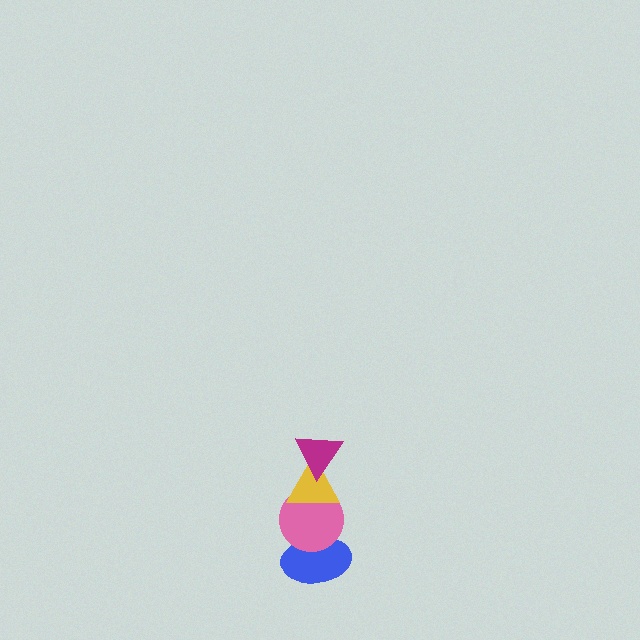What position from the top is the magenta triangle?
The magenta triangle is 1st from the top.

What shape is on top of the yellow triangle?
The magenta triangle is on top of the yellow triangle.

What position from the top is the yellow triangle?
The yellow triangle is 2nd from the top.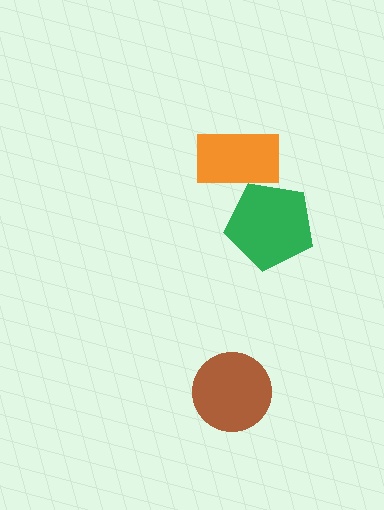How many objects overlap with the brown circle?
0 objects overlap with the brown circle.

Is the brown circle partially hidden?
No, no other shape covers it.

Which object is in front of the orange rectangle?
The green pentagon is in front of the orange rectangle.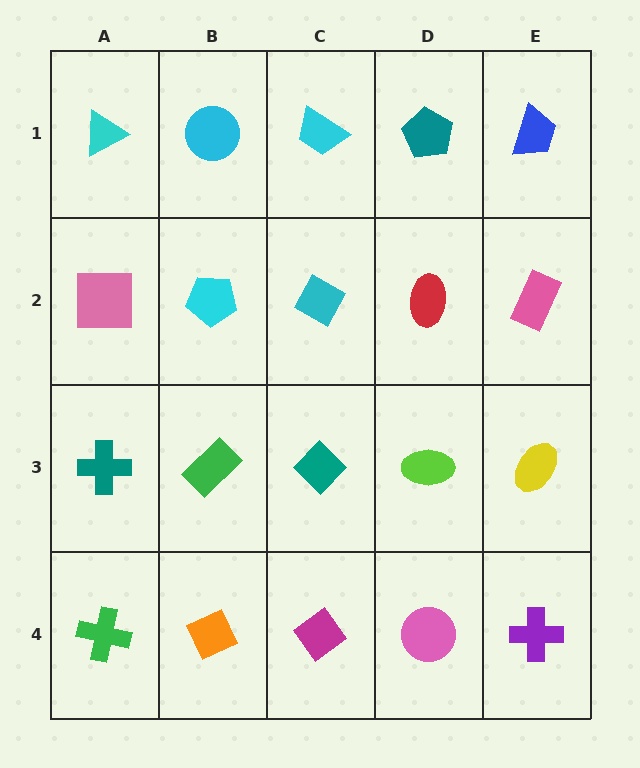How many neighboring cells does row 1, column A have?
2.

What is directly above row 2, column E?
A blue trapezoid.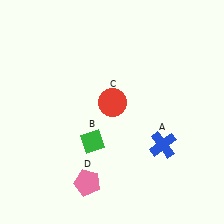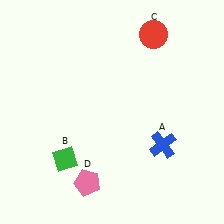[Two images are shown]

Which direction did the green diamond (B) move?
The green diamond (B) moved left.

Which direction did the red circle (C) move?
The red circle (C) moved up.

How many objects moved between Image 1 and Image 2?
2 objects moved between the two images.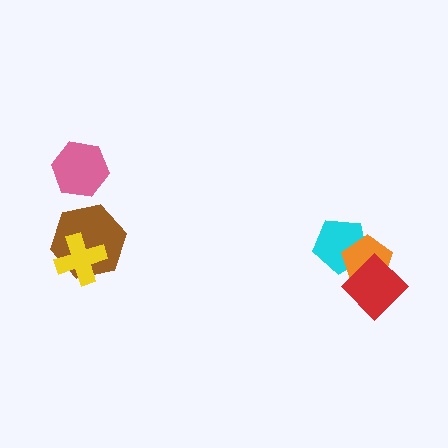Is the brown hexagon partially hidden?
Yes, it is partially covered by another shape.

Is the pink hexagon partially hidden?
No, no other shape covers it.